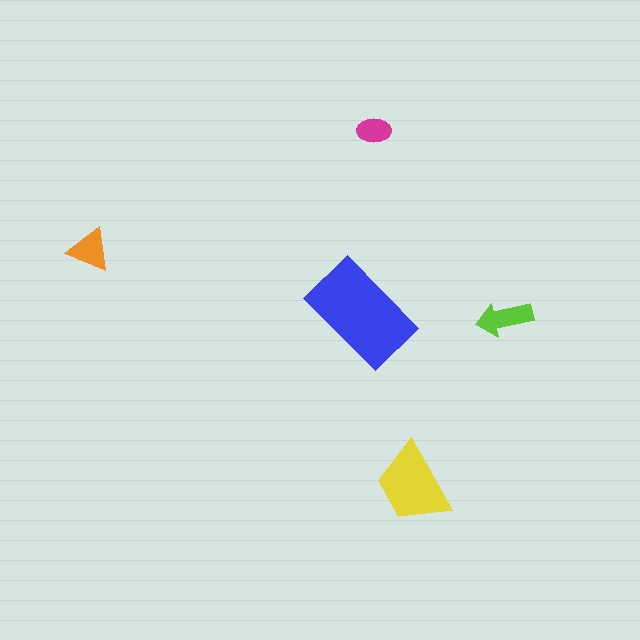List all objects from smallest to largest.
The magenta ellipse, the orange triangle, the lime arrow, the yellow trapezoid, the blue rectangle.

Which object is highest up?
The magenta ellipse is topmost.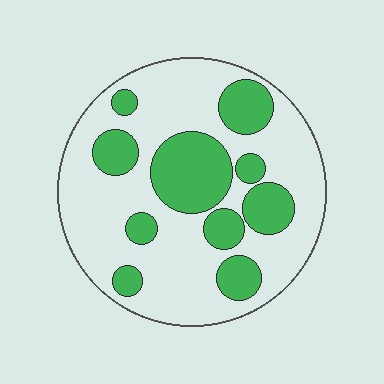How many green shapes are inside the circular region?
10.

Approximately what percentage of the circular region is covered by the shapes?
Approximately 30%.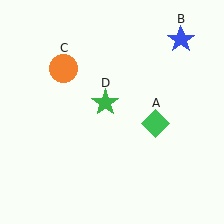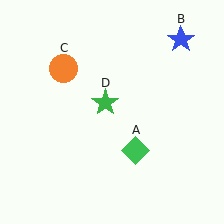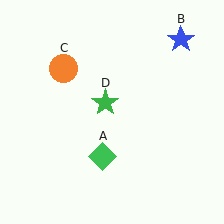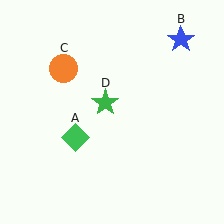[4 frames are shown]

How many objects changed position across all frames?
1 object changed position: green diamond (object A).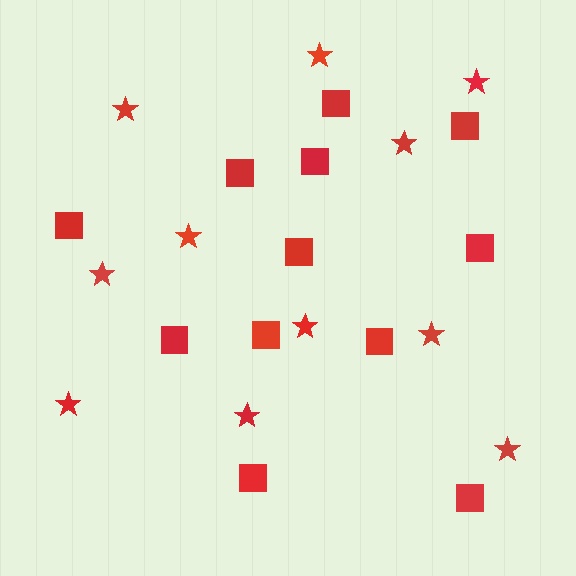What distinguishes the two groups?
There are 2 groups: one group of stars (11) and one group of squares (12).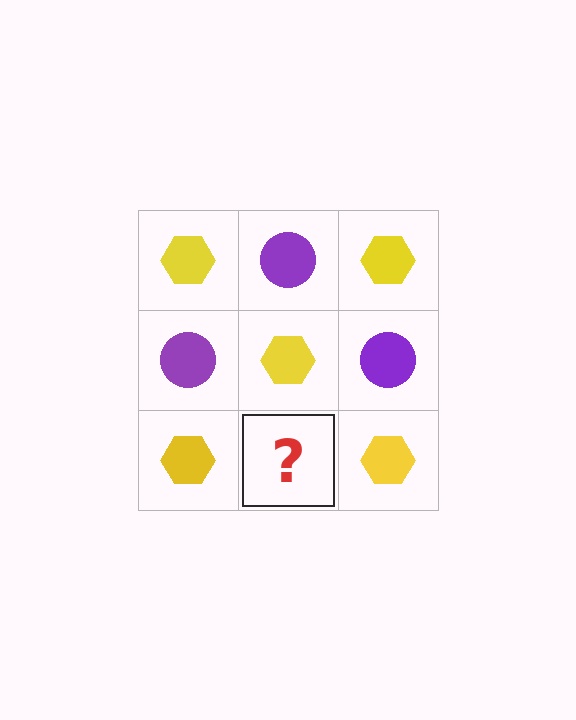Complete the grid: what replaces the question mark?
The question mark should be replaced with a purple circle.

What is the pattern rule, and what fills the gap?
The rule is that it alternates yellow hexagon and purple circle in a checkerboard pattern. The gap should be filled with a purple circle.